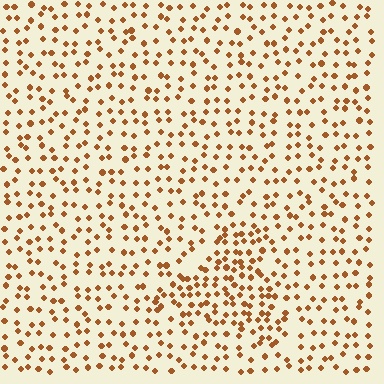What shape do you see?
I see a triangle.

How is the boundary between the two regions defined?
The boundary is defined by a change in element density (approximately 1.8x ratio). All elements are the same color, size, and shape.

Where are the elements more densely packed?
The elements are more densely packed inside the triangle boundary.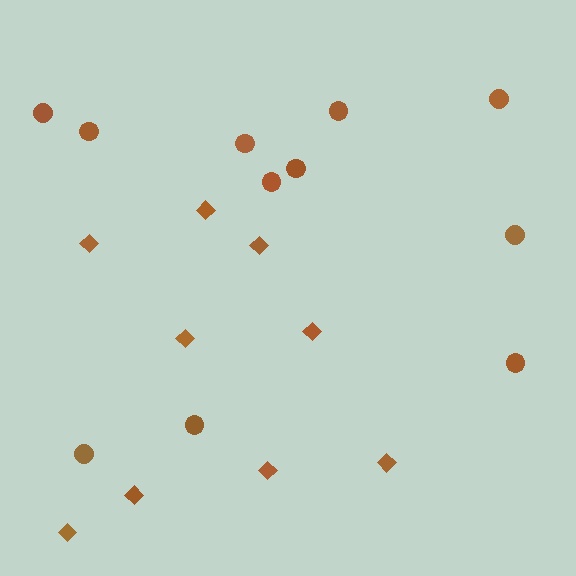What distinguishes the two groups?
There are 2 groups: one group of circles (11) and one group of diamonds (9).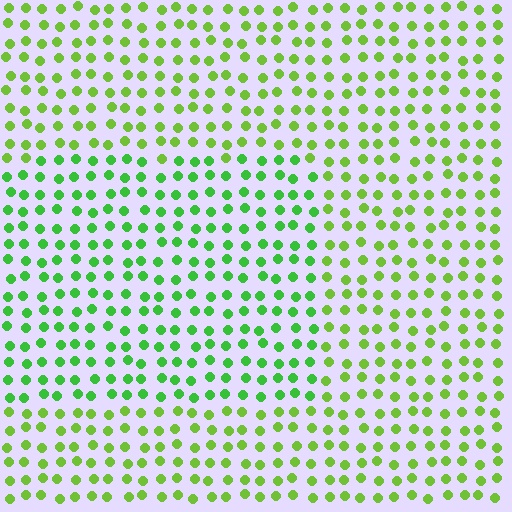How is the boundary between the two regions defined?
The boundary is defined purely by a slight shift in hue (about 26 degrees). Spacing, size, and orientation are identical on both sides.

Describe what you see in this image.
The image is filled with small lime elements in a uniform arrangement. A rectangle-shaped region is visible where the elements are tinted to a slightly different hue, forming a subtle color boundary.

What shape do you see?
I see a rectangle.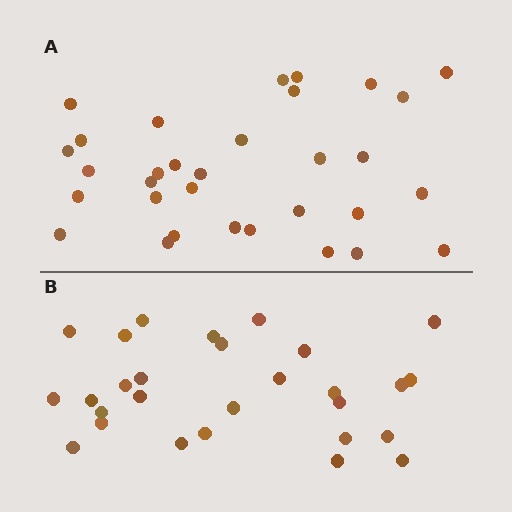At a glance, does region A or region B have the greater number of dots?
Region A (the top region) has more dots.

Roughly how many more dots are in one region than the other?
Region A has about 4 more dots than region B.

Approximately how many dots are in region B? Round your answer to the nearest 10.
About 30 dots. (The exact count is 28, which rounds to 30.)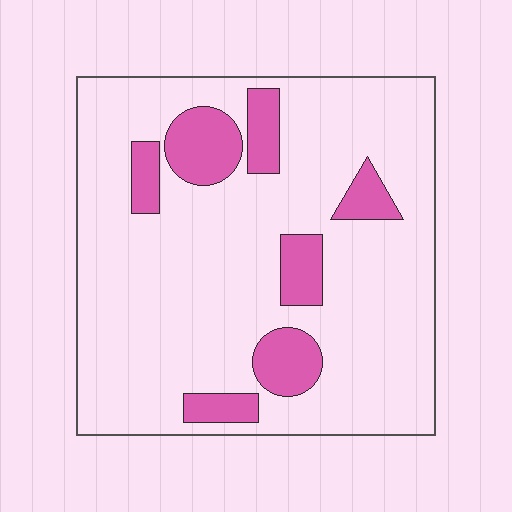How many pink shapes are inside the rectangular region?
7.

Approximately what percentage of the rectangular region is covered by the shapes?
Approximately 15%.